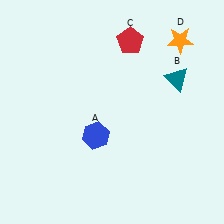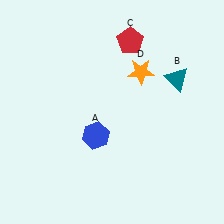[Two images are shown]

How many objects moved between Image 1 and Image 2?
1 object moved between the two images.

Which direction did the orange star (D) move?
The orange star (D) moved left.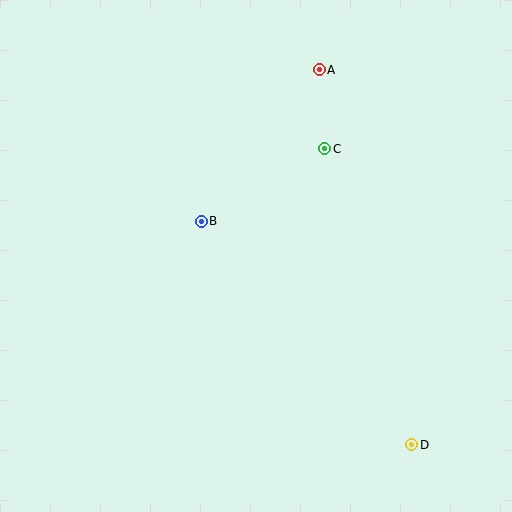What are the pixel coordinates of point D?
Point D is at (412, 445).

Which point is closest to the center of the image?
Point B at (201, 221) is closest to the center.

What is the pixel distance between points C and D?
The distance between C and D is 309 pixels.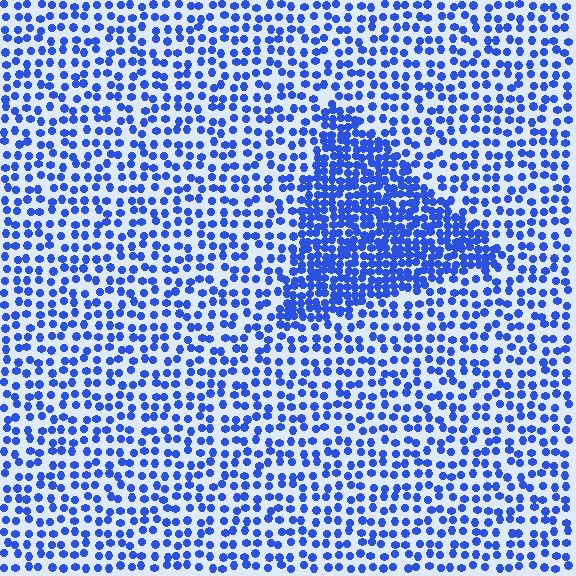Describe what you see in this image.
The image contains small blue elements arranged at two different densities. A triangle-shaped region is visible where the elements are more densely packed than the surrounding area.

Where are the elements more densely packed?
The elements are more densely packed inside the triangle boundary.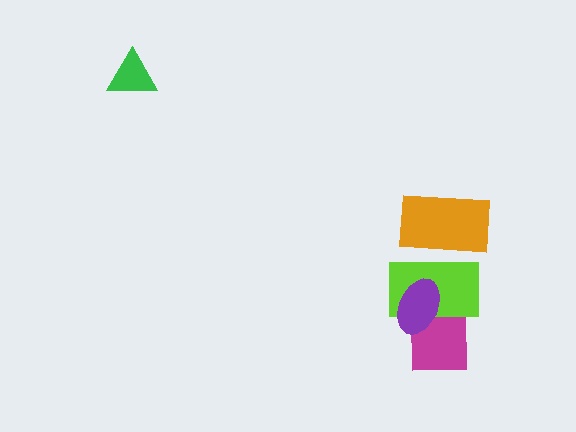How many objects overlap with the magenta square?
2 objects overlap with the magenta square.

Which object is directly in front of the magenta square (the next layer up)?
The lime rectangle is directly in front of the magenta square.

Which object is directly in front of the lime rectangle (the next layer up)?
The orange rectangle is directly in front of the lime rectangle.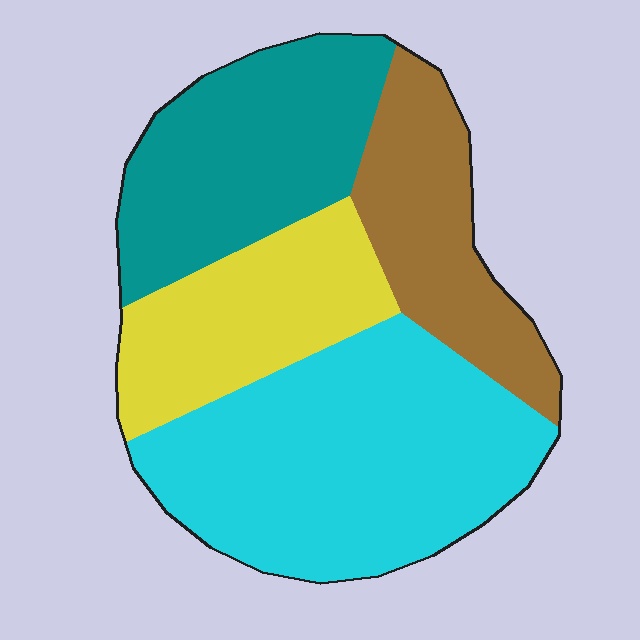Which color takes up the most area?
Cyan, at roughly 40%.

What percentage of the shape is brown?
Brown covers around 20% of the shape.